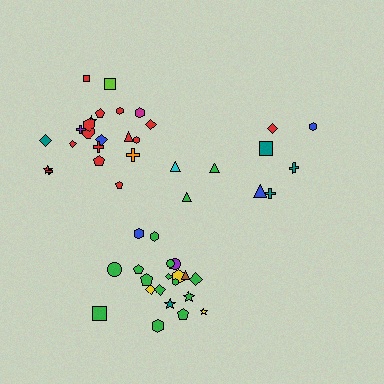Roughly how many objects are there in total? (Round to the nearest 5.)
Roughly 50 objects in total.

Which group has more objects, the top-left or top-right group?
The top-left group.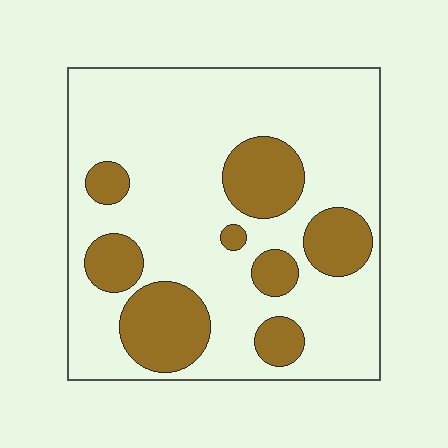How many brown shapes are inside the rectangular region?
8.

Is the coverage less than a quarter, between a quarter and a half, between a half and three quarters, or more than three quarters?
Between a quarter and a half.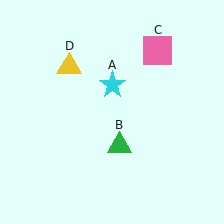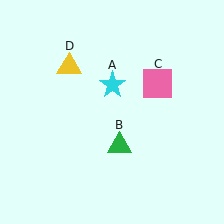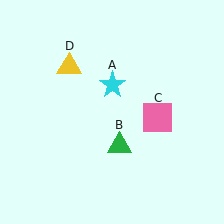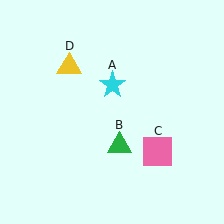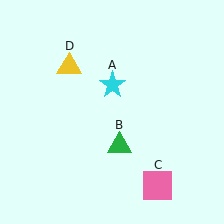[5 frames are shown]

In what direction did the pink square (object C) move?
The pink square (object C) moved down.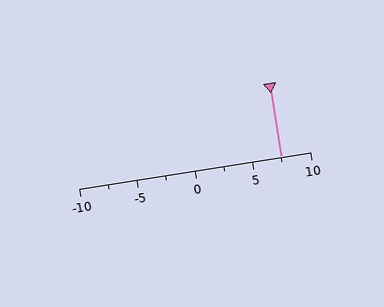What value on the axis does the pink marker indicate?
The marker indicates approximately 7.5.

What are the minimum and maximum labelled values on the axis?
The axis runs from -10 to 10.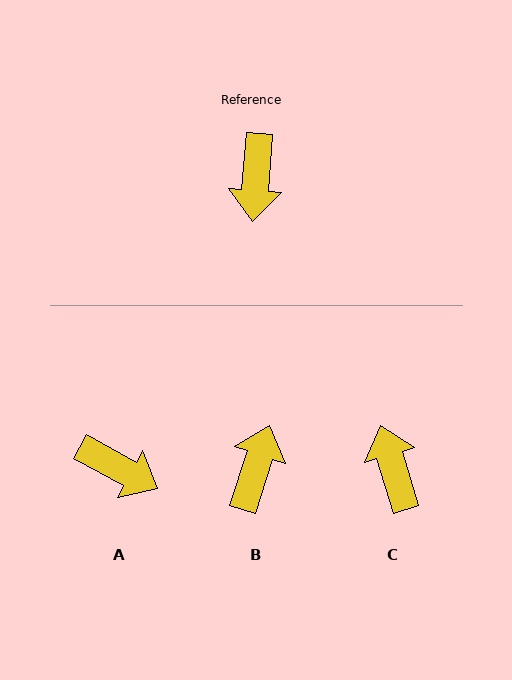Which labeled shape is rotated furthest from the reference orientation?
B, about 167 degrees away.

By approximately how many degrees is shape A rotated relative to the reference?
Approximately 66 degrees counter-clockwise.